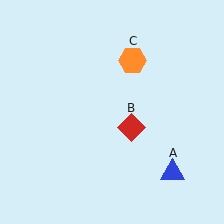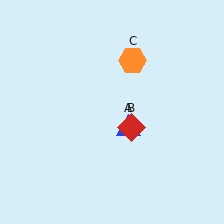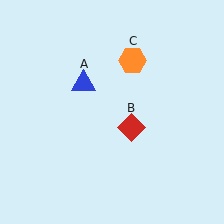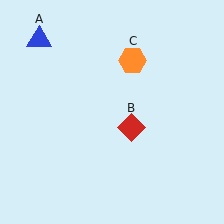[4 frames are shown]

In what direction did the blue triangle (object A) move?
The blue triangle (object A) moved up and to the left.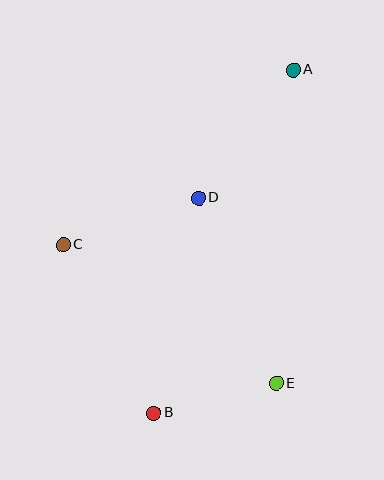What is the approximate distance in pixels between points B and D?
The distance between B and D is approximately 219 pixels.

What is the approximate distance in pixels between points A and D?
The distance between A and D is approximately 160 pixels.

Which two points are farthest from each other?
Points A and B are farthest from each other.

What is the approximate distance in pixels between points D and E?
The distance between D and E is approximately 201 pixels.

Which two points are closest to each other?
Points B and E are closest to each other.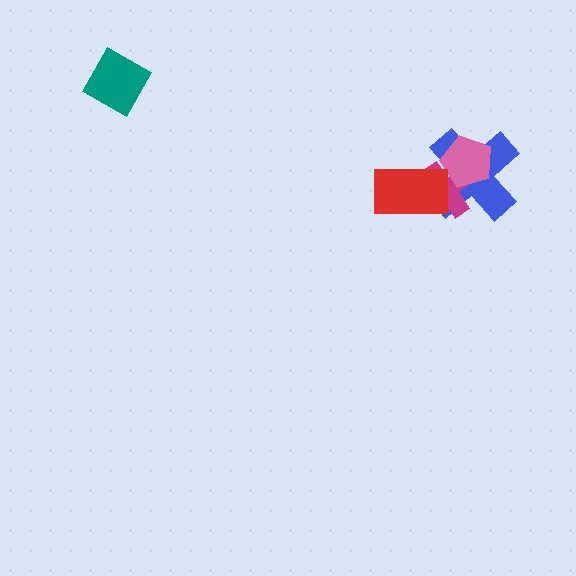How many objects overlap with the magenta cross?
3 objects overlap with the magenta cross.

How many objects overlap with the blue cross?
3 objects overlap with the blue cross.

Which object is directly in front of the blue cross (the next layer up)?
The magenta cross is directly in front of the blue cross.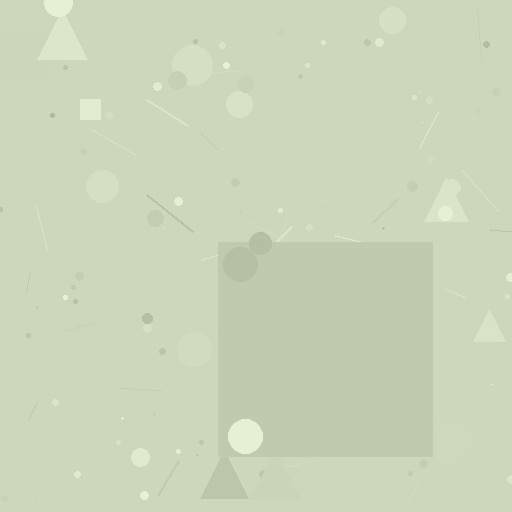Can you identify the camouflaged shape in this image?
The camouflaged shape is a square.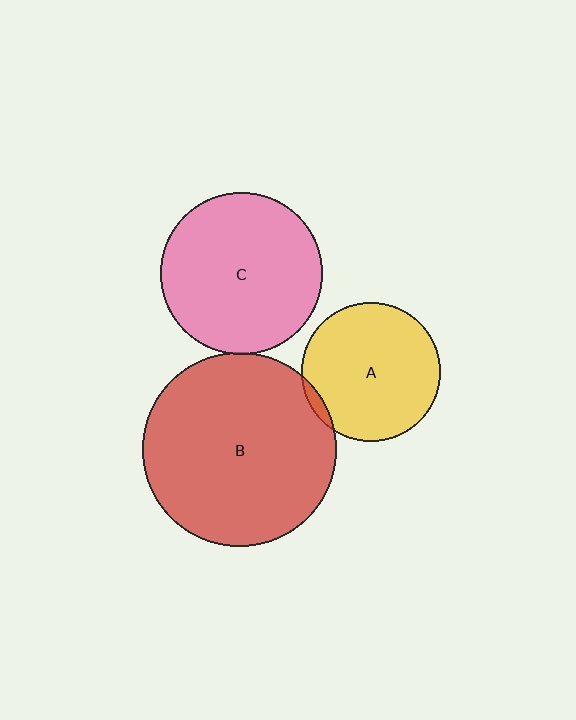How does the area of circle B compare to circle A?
Approximately 1.9 times.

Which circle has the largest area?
Circle B (red).